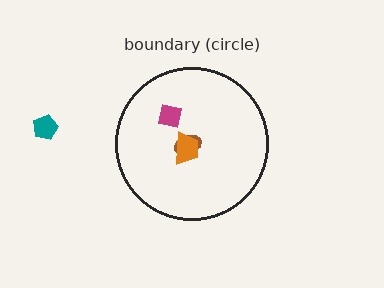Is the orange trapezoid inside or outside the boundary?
Inside.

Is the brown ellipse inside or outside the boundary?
Inside.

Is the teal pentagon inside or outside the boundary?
Outside.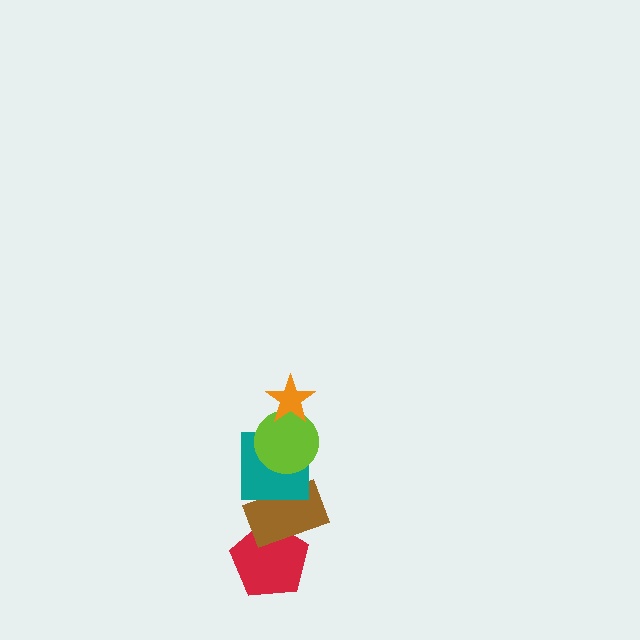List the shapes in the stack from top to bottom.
From top to bottom: the orange star, the lime circle, the teal square, the brown rectangle, the red pentagon.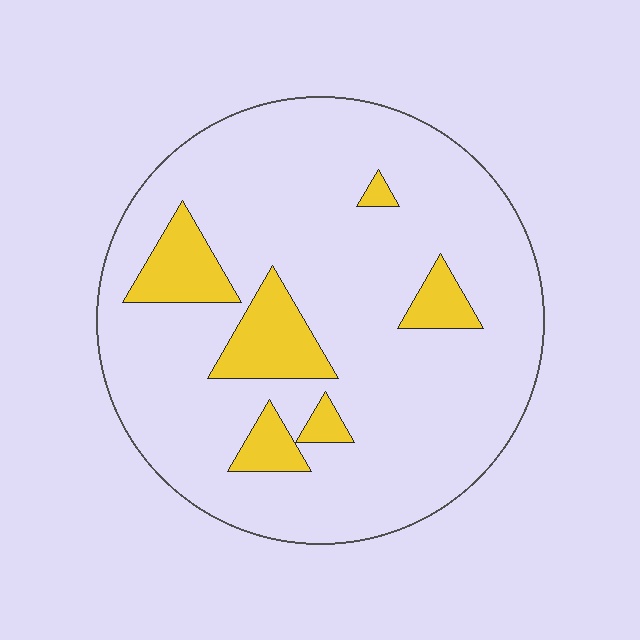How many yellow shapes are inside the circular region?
6.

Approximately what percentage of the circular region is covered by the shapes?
Approximately 15%.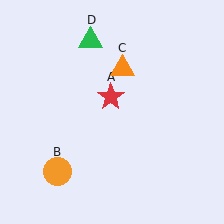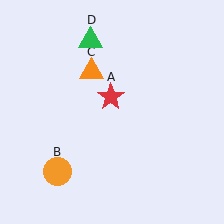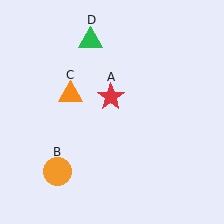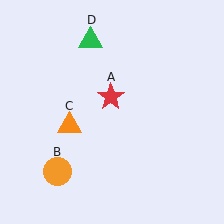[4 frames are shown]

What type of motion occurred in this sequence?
The orange triangle (object C) rotated counterclockwise around the center of the scene.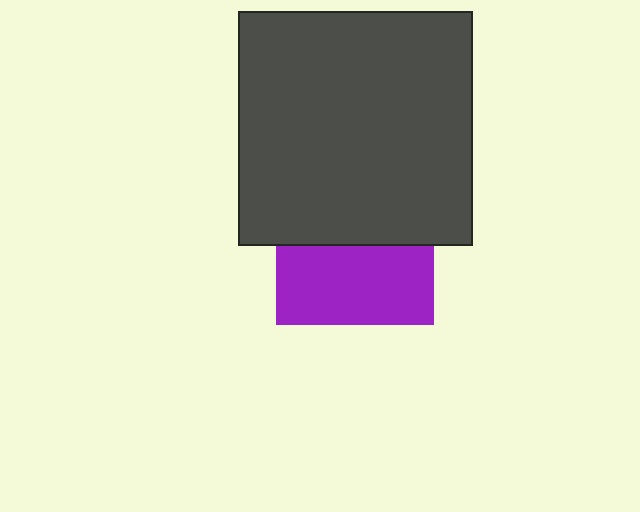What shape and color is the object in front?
The object in front is a dark gray square.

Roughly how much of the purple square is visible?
About half of it is visible (roughly 51%).